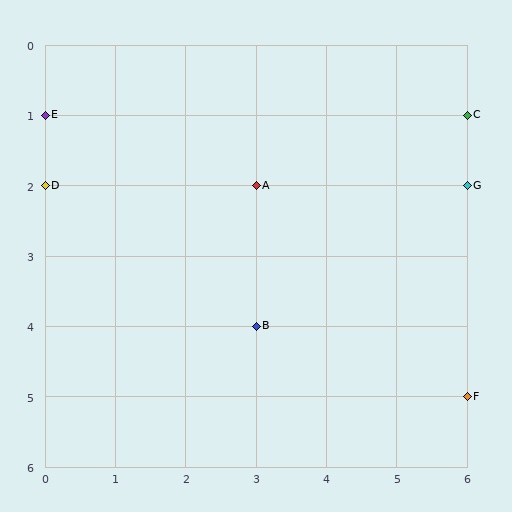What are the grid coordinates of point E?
Point E is at grid coordinates (0, 1).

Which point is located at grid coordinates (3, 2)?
Point A is at (3, 2).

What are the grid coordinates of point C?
Point C is at grid coordinates (6, 1).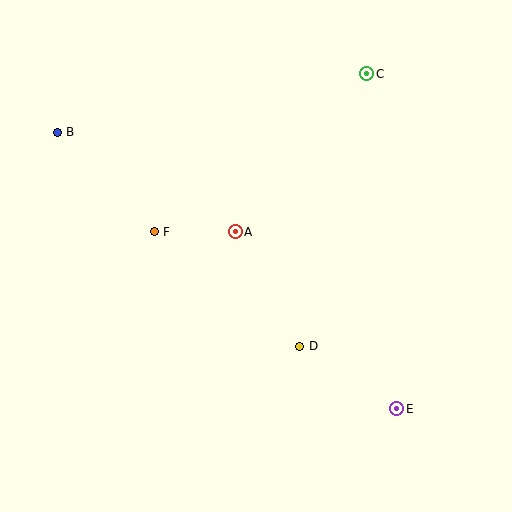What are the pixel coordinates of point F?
Point F is at (154, 232).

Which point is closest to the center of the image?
Point A at (235, 232) is closest to the center.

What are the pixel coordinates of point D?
Point D is at (300, 346).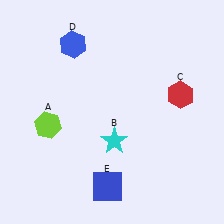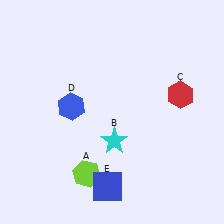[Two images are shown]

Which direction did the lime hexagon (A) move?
The lime hexagon (A) moved down.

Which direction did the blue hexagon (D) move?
The blue hexagon (D) moved down.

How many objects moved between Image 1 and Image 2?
2 objects moved between the two images.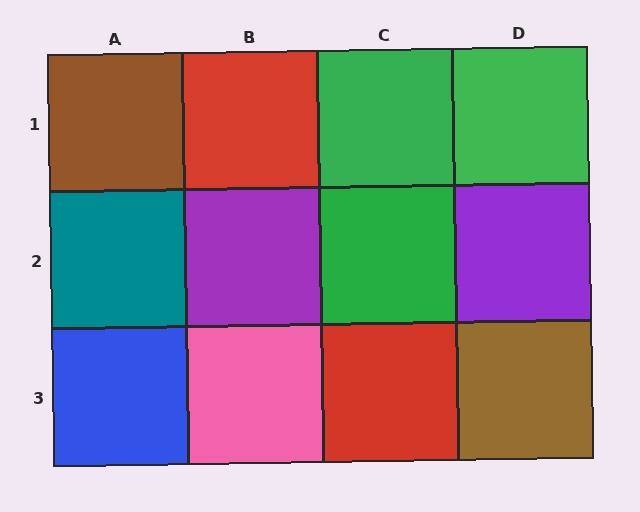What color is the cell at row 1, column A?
Brown.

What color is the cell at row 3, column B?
Pink.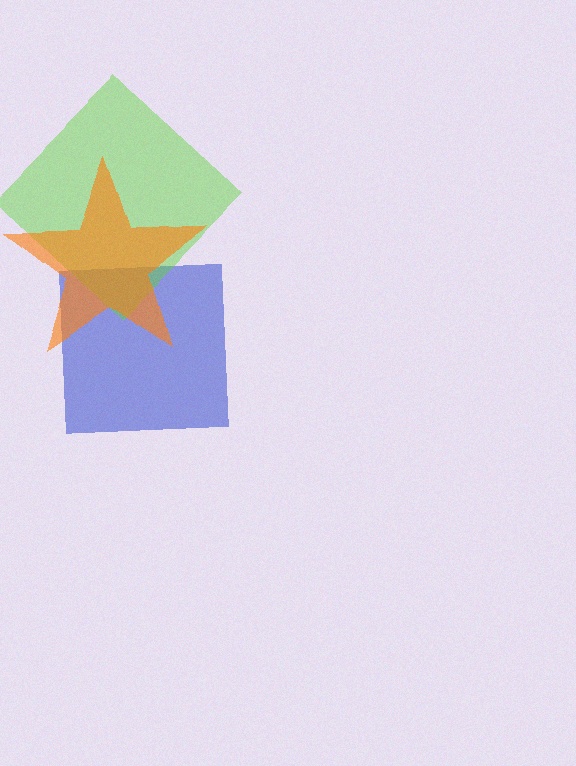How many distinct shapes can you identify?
There are 3 distinct shapes: a blue square, a lime diamond, an orange star.